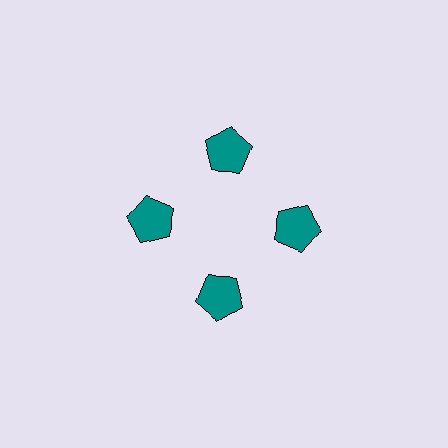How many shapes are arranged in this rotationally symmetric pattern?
There are 4 shapes, arranged in 4 groups of 1.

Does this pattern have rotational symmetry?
Yes, this pattern has 4-fold rotational symmetry. It looks the same after rotating 90 degrees around the center.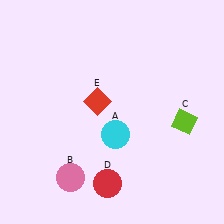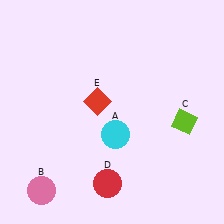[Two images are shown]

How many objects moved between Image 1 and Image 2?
1 object moved between the two images.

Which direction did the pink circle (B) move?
The pink circle (B) moved left.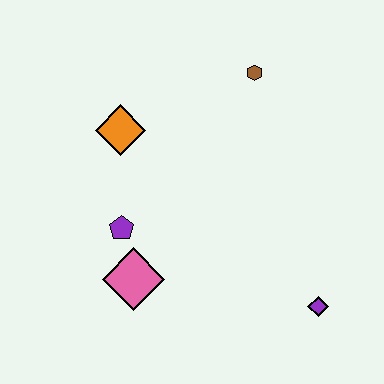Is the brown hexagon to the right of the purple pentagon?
Yes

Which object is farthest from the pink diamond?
The brown hexagon is farthest from the pink diamond.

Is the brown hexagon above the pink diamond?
Yes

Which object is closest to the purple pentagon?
The pink diamond is closest to the purple pentagon.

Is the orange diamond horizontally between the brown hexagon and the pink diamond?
No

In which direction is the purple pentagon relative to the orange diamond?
The purple pentagon is below the orange diamond.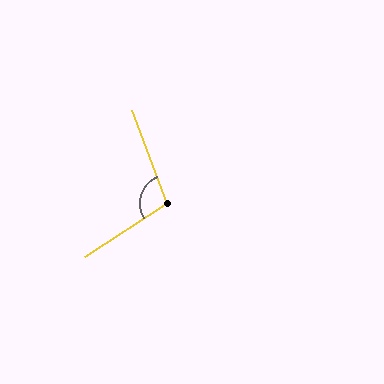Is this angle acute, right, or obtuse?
It is obtuse.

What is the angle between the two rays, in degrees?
Approximately 102 degrees.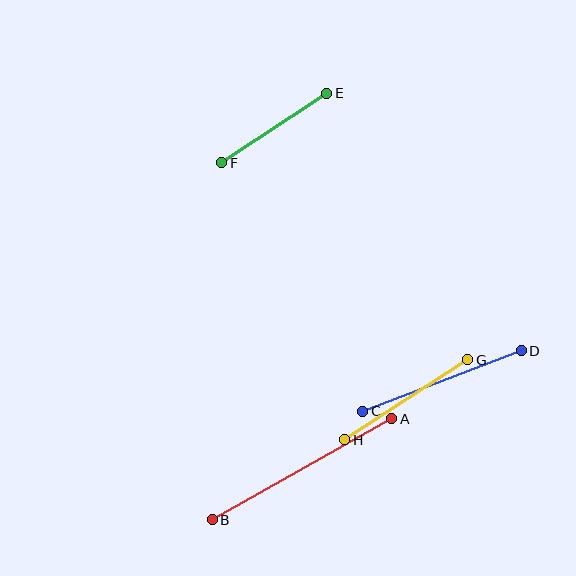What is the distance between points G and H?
The distance is approximately 147 pixels.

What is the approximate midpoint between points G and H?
The midpoint is at approximately (406, 400) pixels.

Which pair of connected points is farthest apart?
Points A and B are farthest apart.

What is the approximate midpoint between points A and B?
The midpoint is at approximately (302, 469) pixels.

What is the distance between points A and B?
The distance is approximately 206 pixels.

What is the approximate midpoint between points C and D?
The midpoint is at approximately (442, 381) pixels.